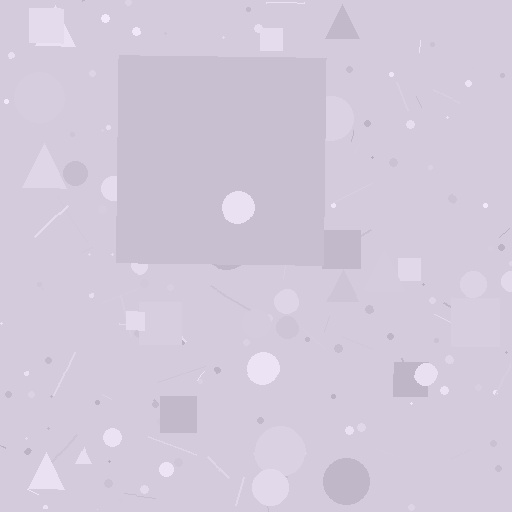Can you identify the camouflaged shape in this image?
The camouflaged shape is a square.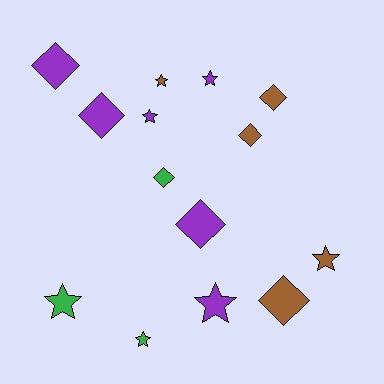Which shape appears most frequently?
Diamond, with 7 objects.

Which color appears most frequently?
Purple, with 6 objects.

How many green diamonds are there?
There is 1 green diamond.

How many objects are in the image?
There are 14 objects.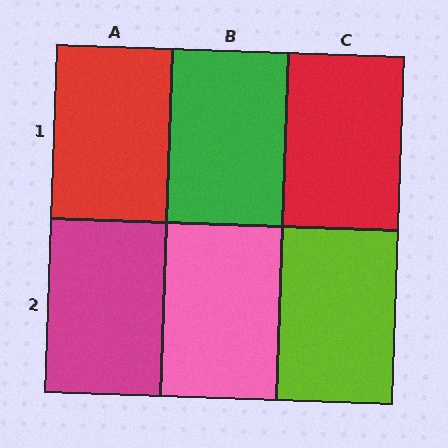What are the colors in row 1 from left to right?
Red, green, red.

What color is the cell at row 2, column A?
Magenta.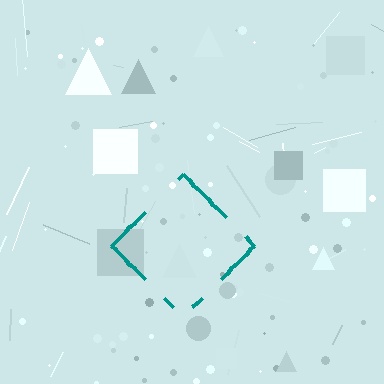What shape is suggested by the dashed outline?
The dashed outline suggests a diamond.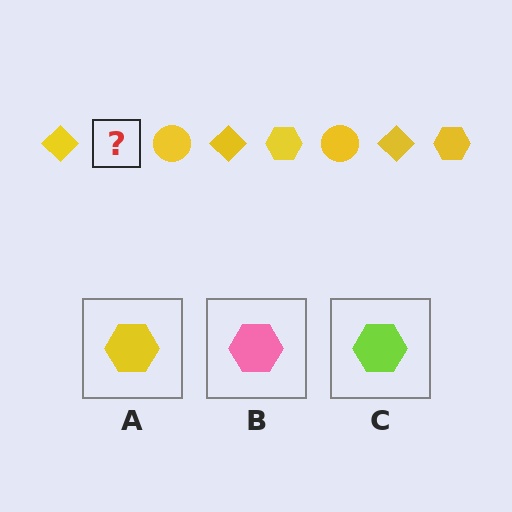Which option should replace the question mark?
Option A.